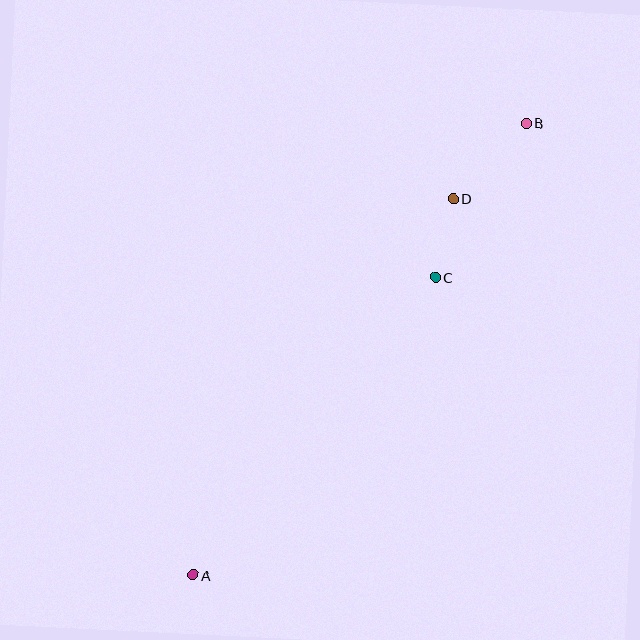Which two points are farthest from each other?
Points A and B are farthest from each other.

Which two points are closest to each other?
Points C and D are closest to each other.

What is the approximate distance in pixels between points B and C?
The distance between B and C is approximately 179 pixels.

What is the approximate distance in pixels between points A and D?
The distance between A and D is approximately 457 pixels.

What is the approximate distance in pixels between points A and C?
The distance between A and C is approximately 384 pixels.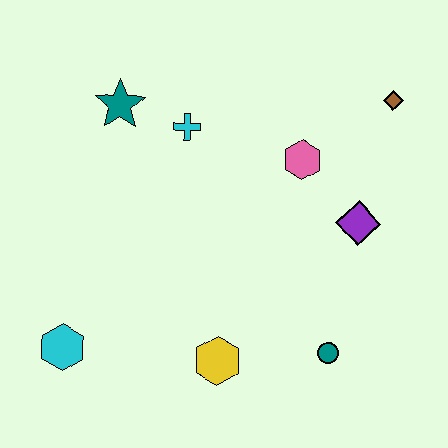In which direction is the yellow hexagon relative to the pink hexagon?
The yellow hexagon is below the pink hexagon.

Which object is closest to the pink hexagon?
The purple diamond is closest to the pink hexagon.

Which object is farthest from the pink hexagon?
The cyan hexagon is farthest from the pink hexagon.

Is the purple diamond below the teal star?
Yes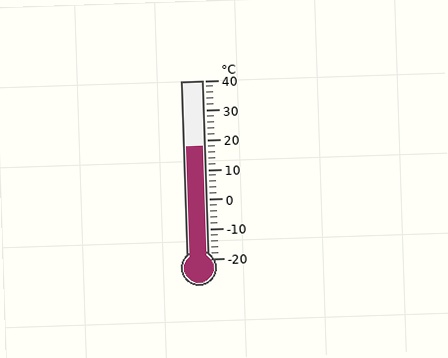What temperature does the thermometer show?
The thermometer shows approximately 18°C.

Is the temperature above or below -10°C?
The temperature is above -10°C.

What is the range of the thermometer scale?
The thermometer scale ranges from -20°C to 40°C.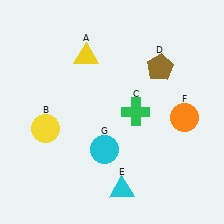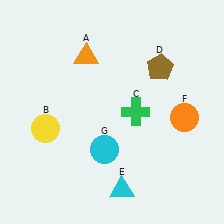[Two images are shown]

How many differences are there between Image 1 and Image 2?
There is 1 difference between the two images.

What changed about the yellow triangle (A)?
In Image 1, A is yellow. In Image 2, it changed to orange.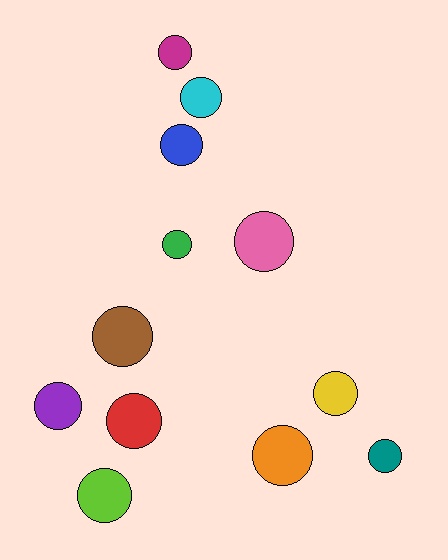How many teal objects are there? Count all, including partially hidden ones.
There is 1 teal object.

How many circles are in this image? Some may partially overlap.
There are 12 circles.